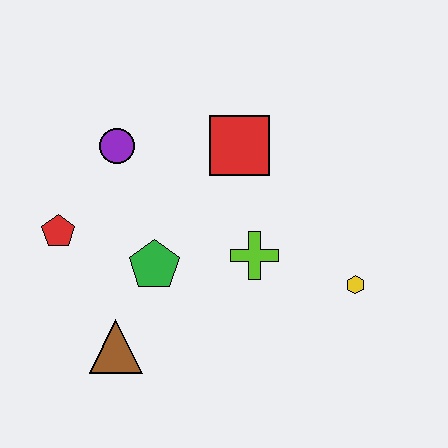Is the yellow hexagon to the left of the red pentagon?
No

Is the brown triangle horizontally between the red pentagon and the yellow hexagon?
Yes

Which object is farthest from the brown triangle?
The yellow hexagon is farthest from the brown triangle.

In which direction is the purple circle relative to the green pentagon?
The purple circle is above the green pentagon.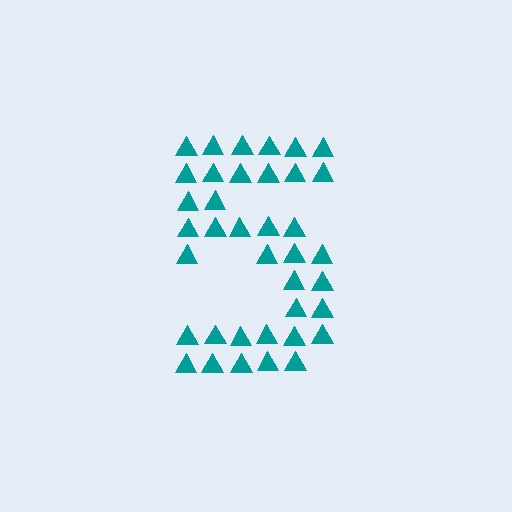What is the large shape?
The large shape is the digit 5.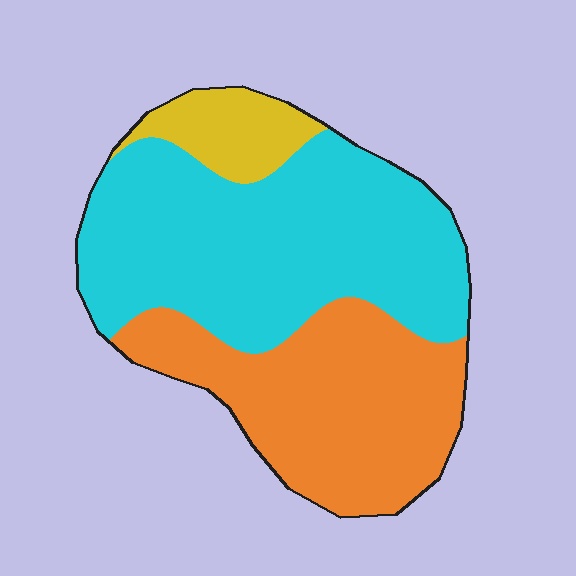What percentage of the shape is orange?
Orange takes up about three eighths (3/8) of the shape.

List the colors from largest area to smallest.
From largest to smallest: cyan, orange, yellow.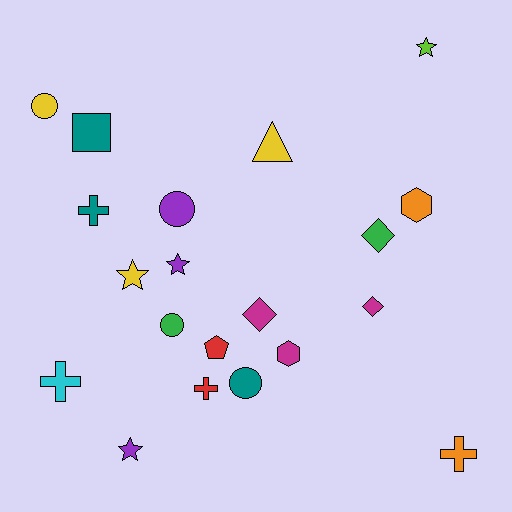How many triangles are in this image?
There is 1 triangle.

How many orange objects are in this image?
There are 2 orange objects.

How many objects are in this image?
There are 20 objects.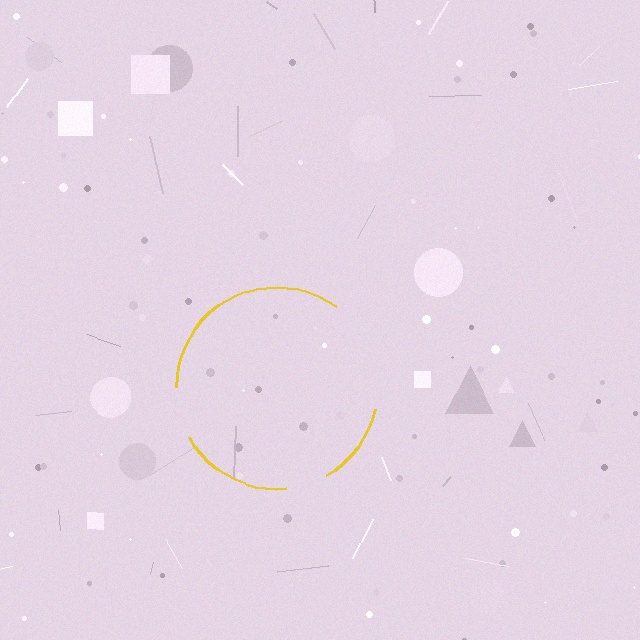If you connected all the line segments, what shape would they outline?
They would outline a circle.